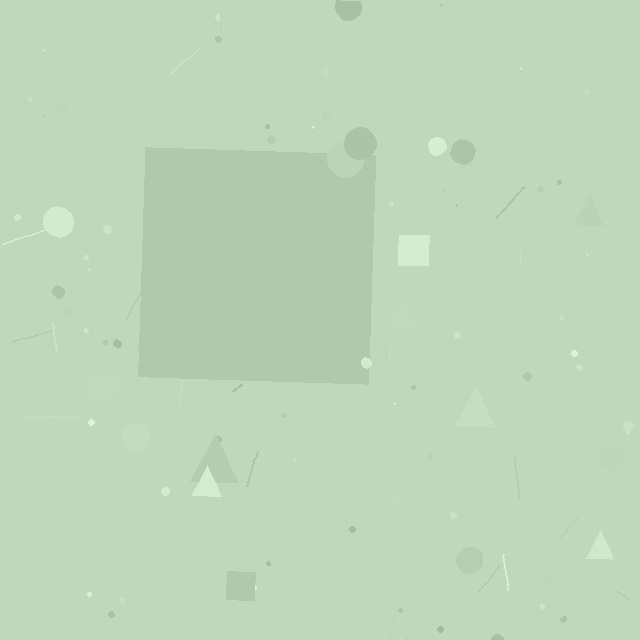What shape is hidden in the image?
A square is hidden in the image.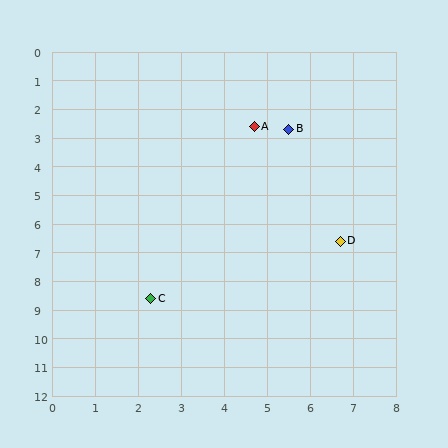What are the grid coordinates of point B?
Point B is at approximately (5.5, 2.7).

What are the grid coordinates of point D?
Point D is at approximately (6.7, 6.6).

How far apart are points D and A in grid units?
Points D and A are about 4.5 grid units apart.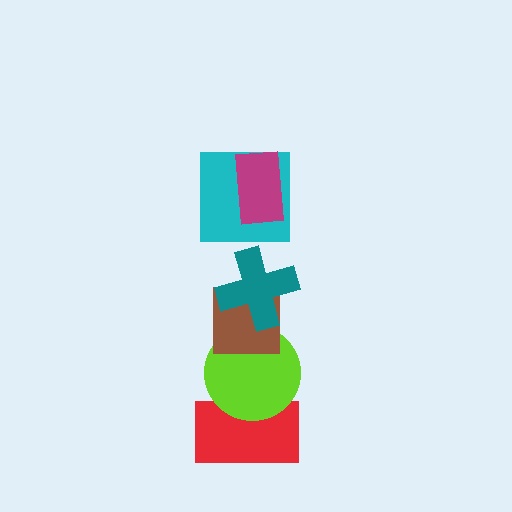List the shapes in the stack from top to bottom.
From top to bottom: the magenta rectangle, the cyan square, the teal cross, the brown square, the lime circle, the red rectangle.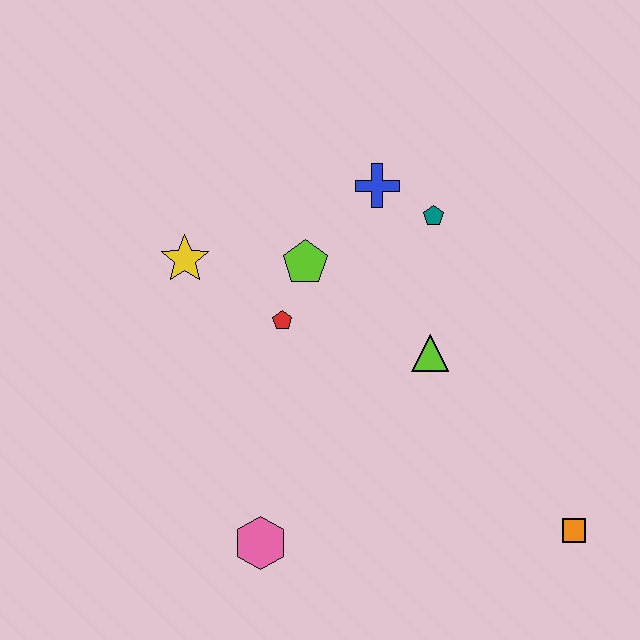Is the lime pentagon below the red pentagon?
No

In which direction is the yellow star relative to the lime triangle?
The yellow star is to the left of the lime triangle.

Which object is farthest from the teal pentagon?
The pink hexagon is farthest from the teal pentagon.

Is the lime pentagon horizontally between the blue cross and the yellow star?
Yes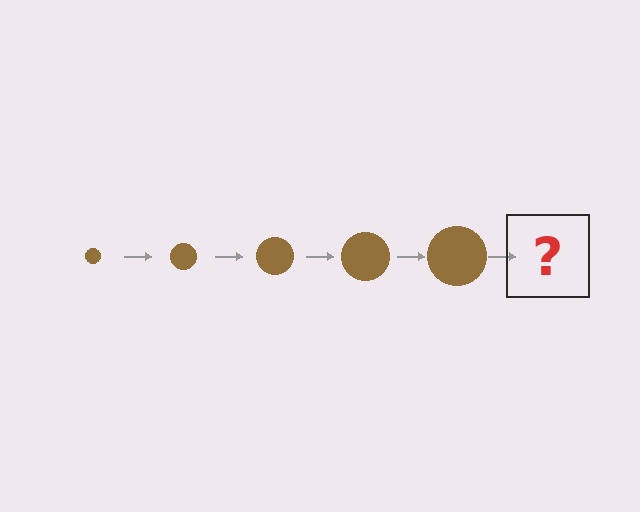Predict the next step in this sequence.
The next step is a brown circle, larger than the previous one.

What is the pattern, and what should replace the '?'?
The pattern is that the circle gets progressively larger each step. The '?' should be a brown circle, larger than the previous one.